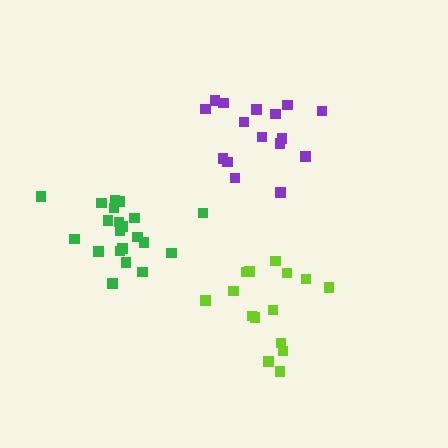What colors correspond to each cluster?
The clusters are colored: green, lime, purple.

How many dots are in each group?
Group 1: 21 dots, Group 2: 15 dots, Group 3: 16 dots (52 total).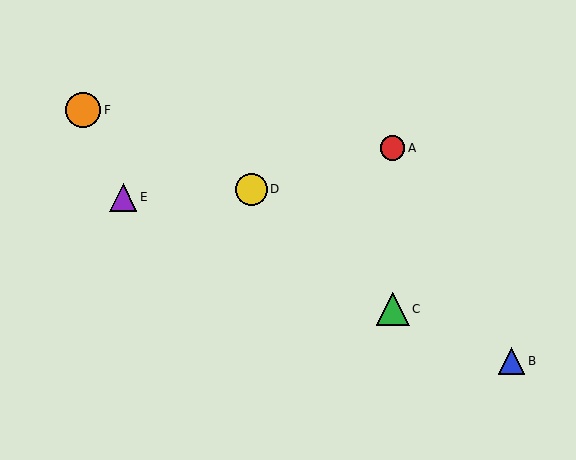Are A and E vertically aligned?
No, A is at x≈393 and E is at x≈123.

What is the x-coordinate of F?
Object F is at x≈83.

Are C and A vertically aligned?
Yes, both are at x≈393.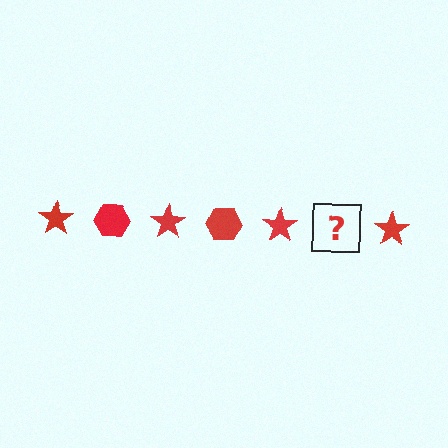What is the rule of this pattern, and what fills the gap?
The rule is that the pattern cycles through star, hexagon shapes in red. The gap should be filled with a red hexagon.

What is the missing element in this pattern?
The missing element is a red hexagon.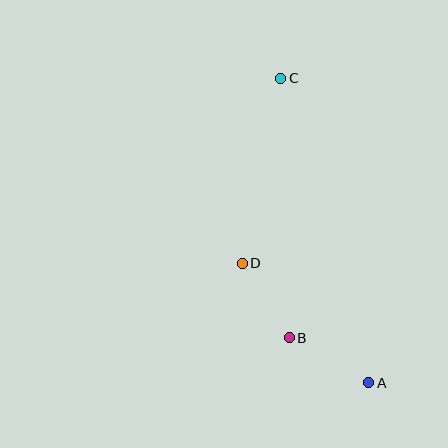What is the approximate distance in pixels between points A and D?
The distance between A and D is approximately 174 pixels.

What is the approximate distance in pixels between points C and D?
The distance between C and D is approximately 189 pixels.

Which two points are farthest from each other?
Points A and C are farthest from each other.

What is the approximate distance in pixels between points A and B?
The distance between A and B is approximately 91 pixels.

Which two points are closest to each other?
Points B and D are closest to each other.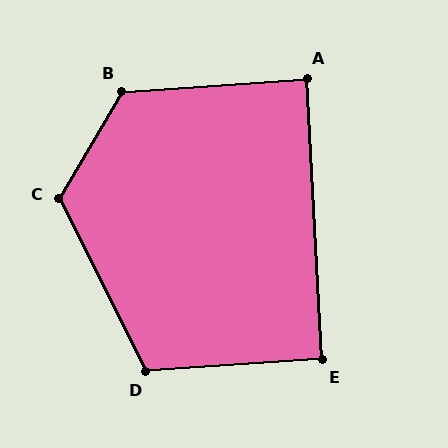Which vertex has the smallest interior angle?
A, at approximately 89 degrees.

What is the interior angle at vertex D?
Approximately 113 degrees (obtuse).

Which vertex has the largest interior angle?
B, at approximately 124 degrees.